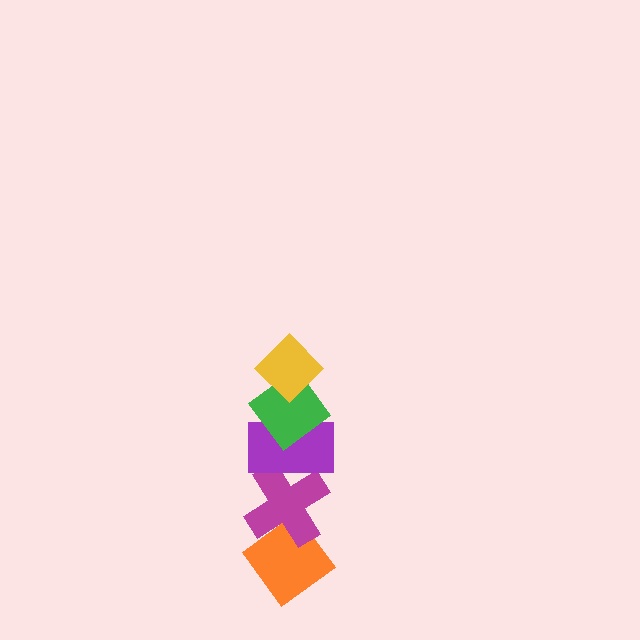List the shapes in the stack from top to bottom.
From top to bottom: the yellow diamond, the green diamond, the purple rectangle, the magenta cross, the orange diamond.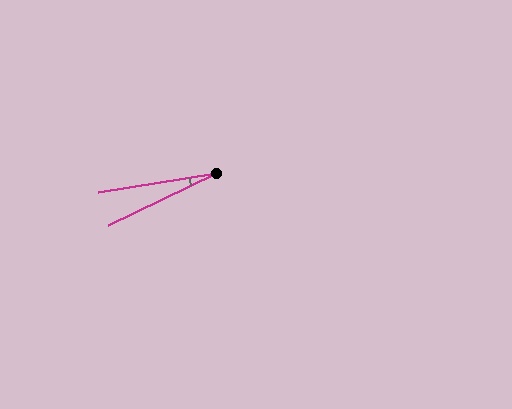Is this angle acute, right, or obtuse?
It is acute.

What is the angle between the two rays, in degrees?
Approximately 17 degrees.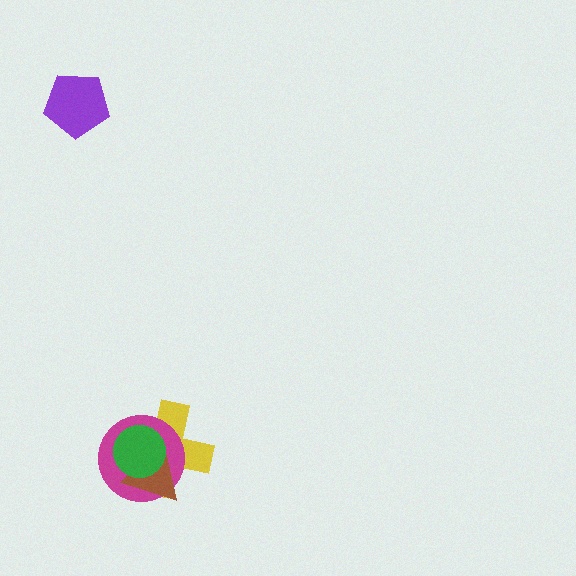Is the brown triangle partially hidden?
Yes, it is partially covered by another shape.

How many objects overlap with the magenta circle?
3 objects overlap with the magenta circle.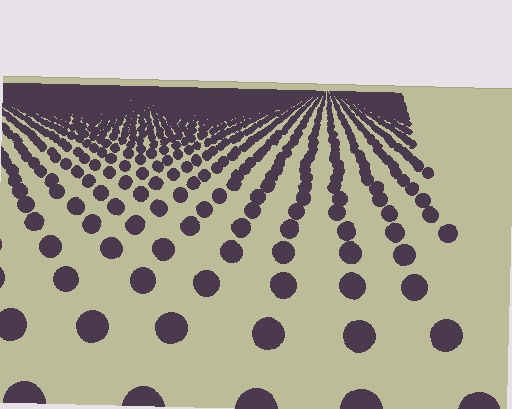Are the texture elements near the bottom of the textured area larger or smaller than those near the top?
Larger. Near the bottom, elements are closer to the viewer and appear at a bigger on-screen size.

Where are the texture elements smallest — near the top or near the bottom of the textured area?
Near the top.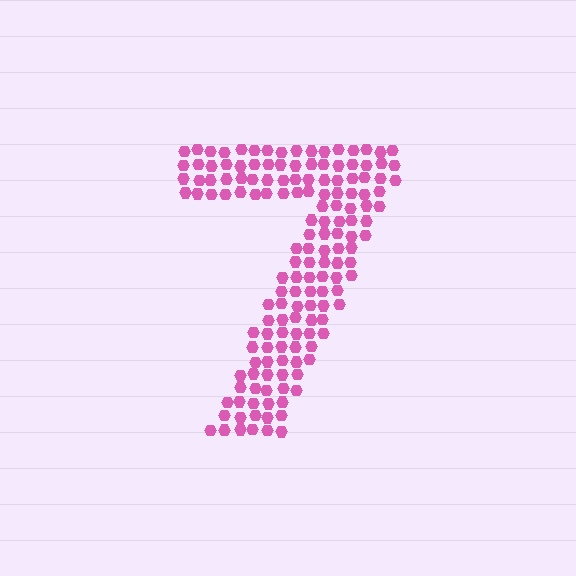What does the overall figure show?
The overall figure shows the digit 7.